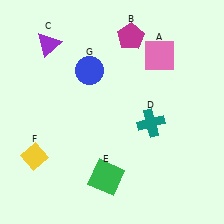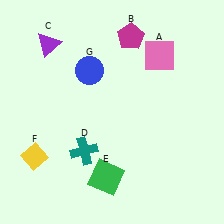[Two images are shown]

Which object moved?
The teal cross (D) moved left.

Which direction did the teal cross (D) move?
The teal cross (D) moved left.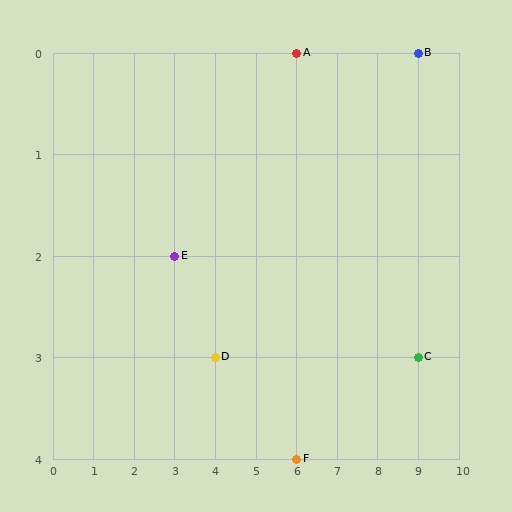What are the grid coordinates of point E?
Point E is at grid coordinates (3, 2).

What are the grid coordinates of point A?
Point A is at grid coordinates (6, 0).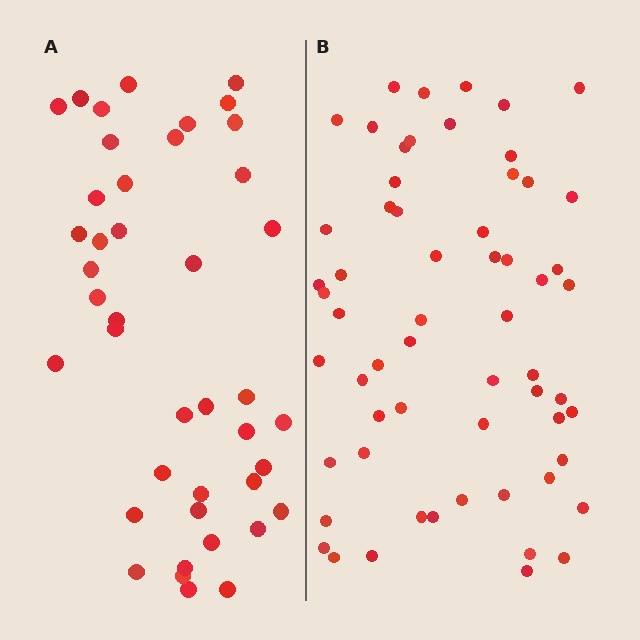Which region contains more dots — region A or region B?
Region B (the right region) has more dots.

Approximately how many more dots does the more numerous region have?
Region B has approximately 20 more dots than region A.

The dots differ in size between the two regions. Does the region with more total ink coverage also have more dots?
No. Region A has more total ink coverage because its dots are larger, but region B actually contains more individual dots. Total area can be misleading — the number of items is what matters here.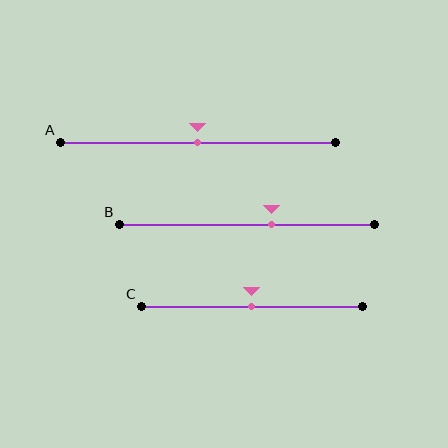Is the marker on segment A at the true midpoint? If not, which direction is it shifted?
Yes, the marker on segment A is at the true midpoint.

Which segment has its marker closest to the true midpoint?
Segment A has its marker closest to the true midpoint.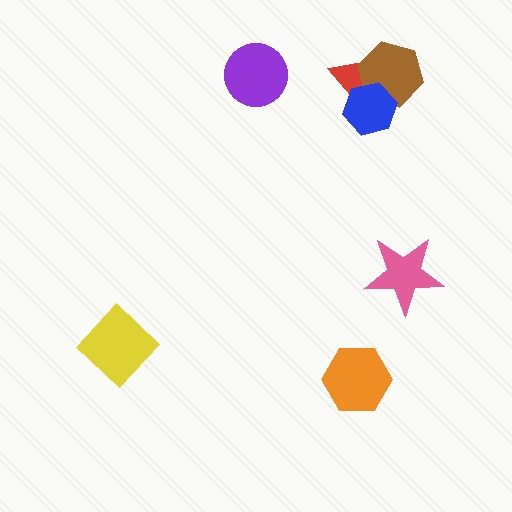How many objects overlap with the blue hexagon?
2 objects overlap with the blue hexagon.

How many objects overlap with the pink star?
0 objects overlap with the pink star.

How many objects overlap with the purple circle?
0 objects overlap with the purple circle.